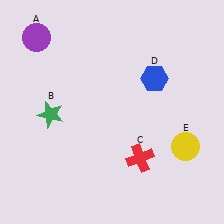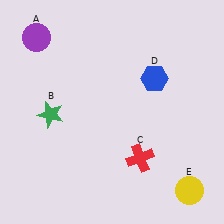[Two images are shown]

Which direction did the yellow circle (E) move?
The yellow circle (E) moved down.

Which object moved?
The yellow circle (E) moved down.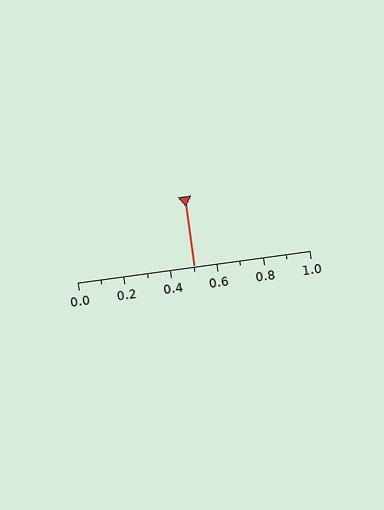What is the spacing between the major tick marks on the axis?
The major ticks are spaced 0.2 apart.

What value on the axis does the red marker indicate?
The marker indicates approximately 0.5.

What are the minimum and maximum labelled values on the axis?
The axis runs from 0.0 to 1.0.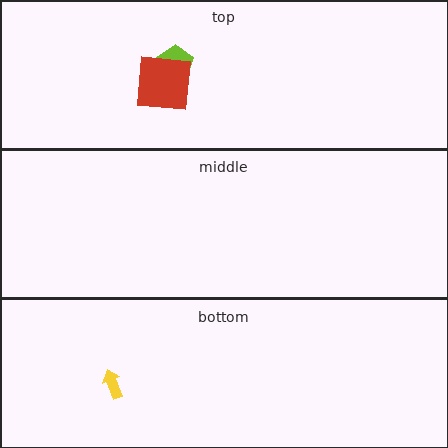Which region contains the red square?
The top region.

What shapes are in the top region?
The lime pentagon, the red square.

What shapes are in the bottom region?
The yellow arrow.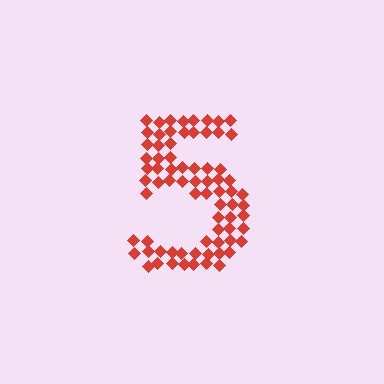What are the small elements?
The small elements are diamonds.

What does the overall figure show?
The overall figure shows the digit 5.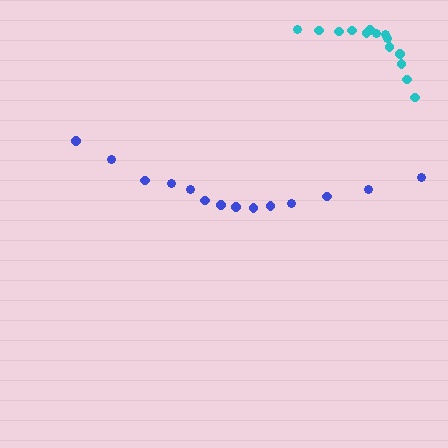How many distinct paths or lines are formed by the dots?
There are 2 distinct paths.